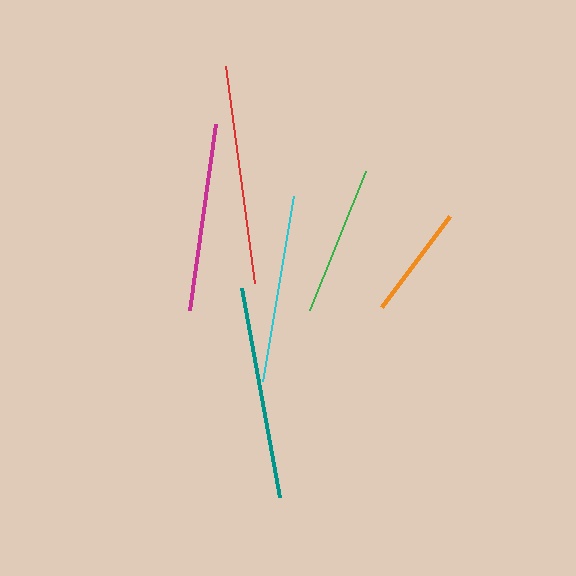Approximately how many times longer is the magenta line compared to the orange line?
The magenta line is approximately 1.7 times the length of the orange line.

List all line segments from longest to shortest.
From longest to shortest: red, teal, magenta, cyan, green, orange.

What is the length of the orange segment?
The orange segment is approximately 113 pixels long.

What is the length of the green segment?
The green segment is approximately 149 pixels long.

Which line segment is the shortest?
The orange line is the shortest at approximately 113 pixels.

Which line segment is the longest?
The red line is the longest at approximately 219 pixels.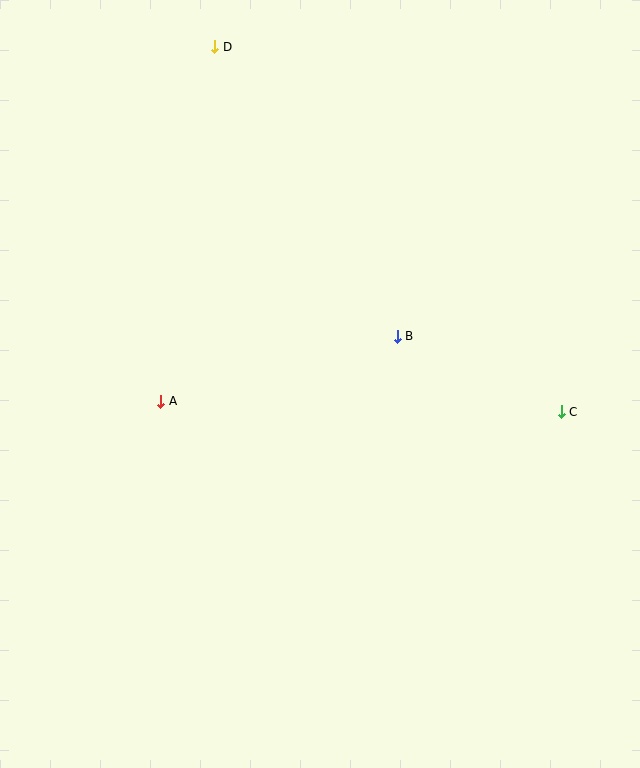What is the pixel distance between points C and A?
The distance between C and A is 401 pixels.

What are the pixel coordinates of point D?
Point D is at (215, 47).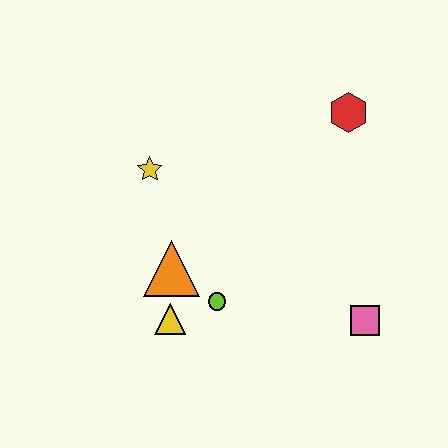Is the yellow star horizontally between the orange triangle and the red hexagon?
No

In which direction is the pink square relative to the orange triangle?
The pink square is to the right of the orange triangle.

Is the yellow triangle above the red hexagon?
No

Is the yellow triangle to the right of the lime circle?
No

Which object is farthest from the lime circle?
The red hexagon is farthest from the lime circle.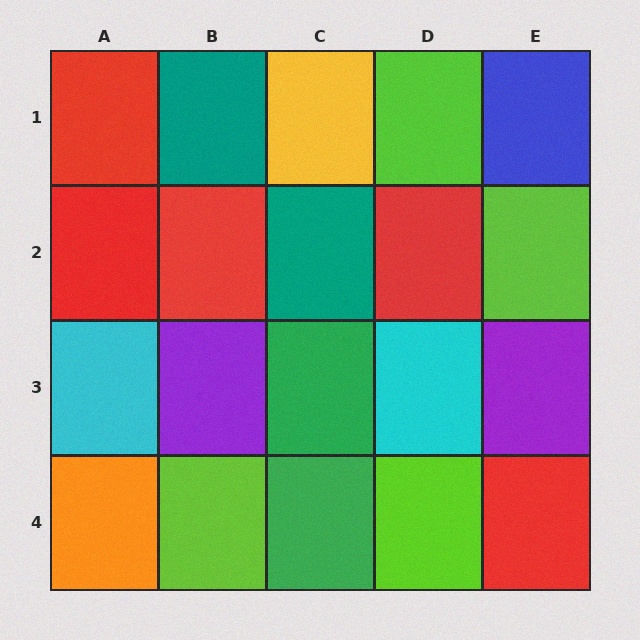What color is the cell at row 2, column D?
Red.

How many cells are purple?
2 cells are purple.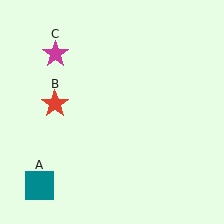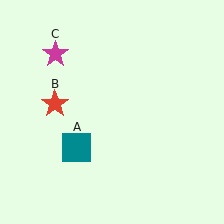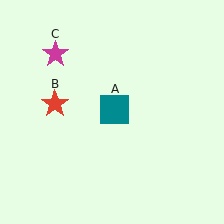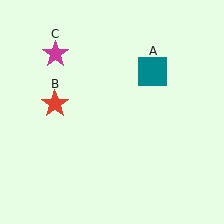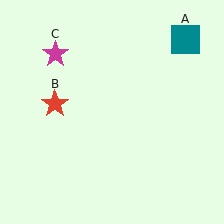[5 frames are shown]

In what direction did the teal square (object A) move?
The teal square (object A) moved up and to the right.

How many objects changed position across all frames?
1 object changed position: teal square (object A).